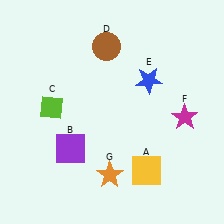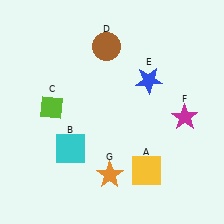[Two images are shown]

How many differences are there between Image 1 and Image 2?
There is 1 difference between the two images.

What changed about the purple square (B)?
In Image 1, B is purple. In Image 2, it changed to cyan.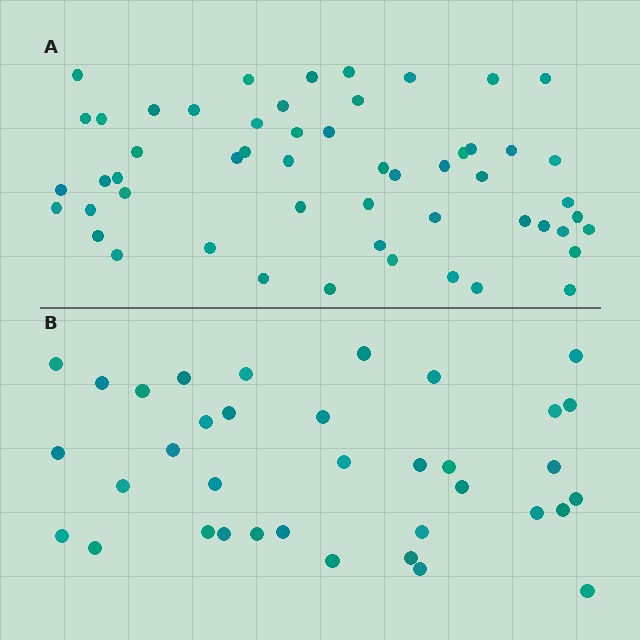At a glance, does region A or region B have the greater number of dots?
Region A (the top region) has more dots.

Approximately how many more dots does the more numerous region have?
Region A has approximately 20 more dots than region B.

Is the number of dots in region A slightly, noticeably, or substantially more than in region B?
Region A has substantially more. The ratio is roughly 1.5 to 1.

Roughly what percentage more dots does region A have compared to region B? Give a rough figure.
About 50% more.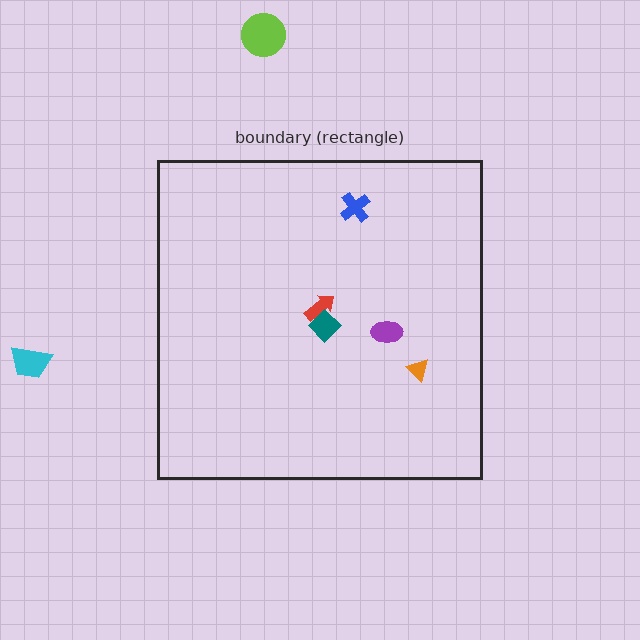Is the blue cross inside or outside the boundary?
Inside.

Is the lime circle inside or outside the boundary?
Outside.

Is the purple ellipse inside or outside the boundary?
Inside.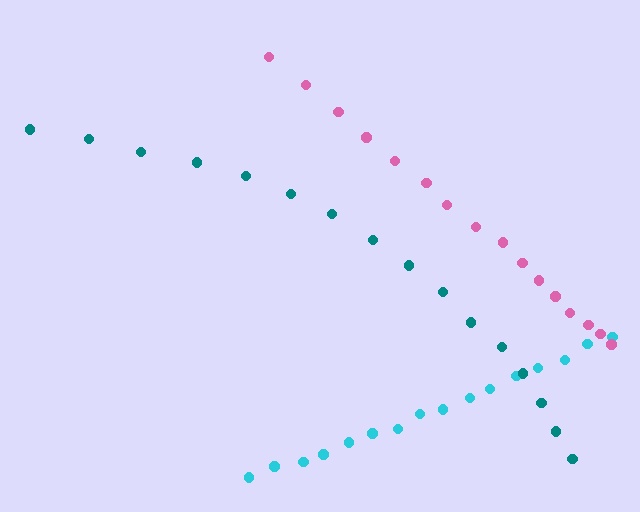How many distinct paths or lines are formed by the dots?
There are 3 distinct paths.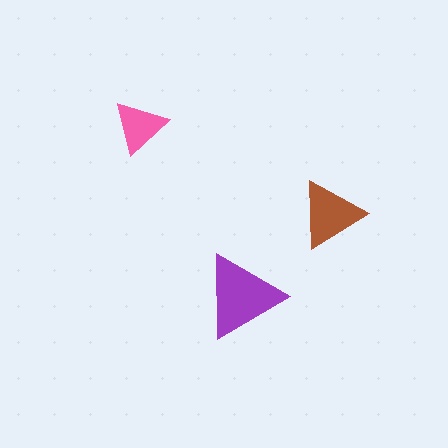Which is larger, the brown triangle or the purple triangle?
The purple one.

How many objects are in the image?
There are 3 objects in the image.